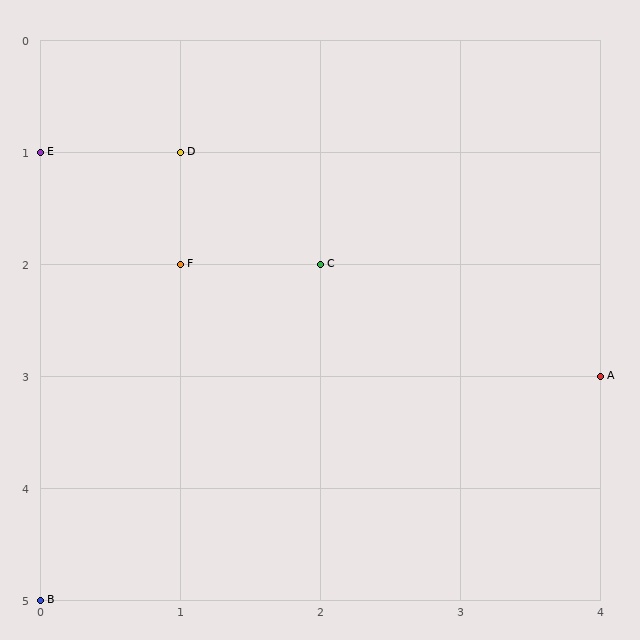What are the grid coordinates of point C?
Point C is at grid coordinates (2, 2).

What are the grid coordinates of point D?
Point D is at grid coordinates (1, 1).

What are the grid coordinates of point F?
Point F is at grid coordinates (1, 2).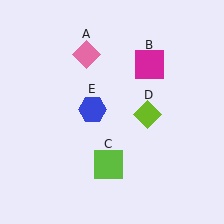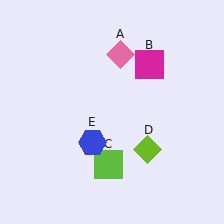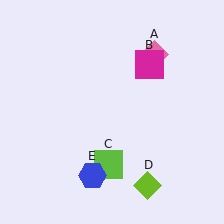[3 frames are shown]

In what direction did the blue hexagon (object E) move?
The blue hexagon (object E) moved down.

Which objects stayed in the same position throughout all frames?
Magenta square (object B) and lime square (object C) remained stationary.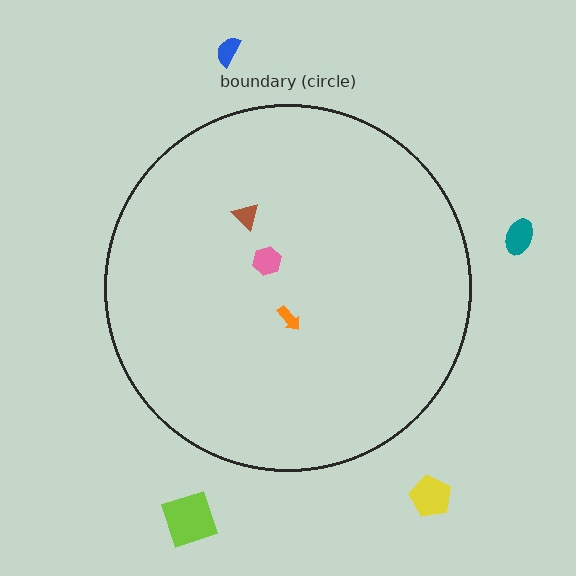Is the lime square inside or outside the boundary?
Outside.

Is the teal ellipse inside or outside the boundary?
Outside.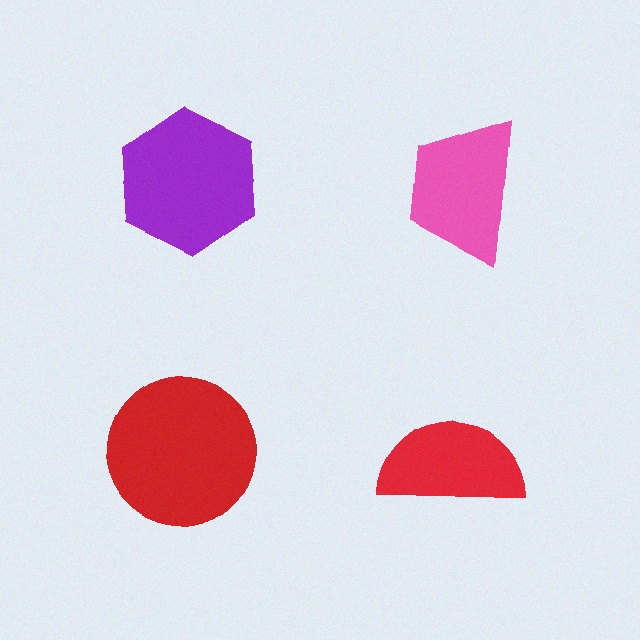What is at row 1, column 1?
A purple hexagon.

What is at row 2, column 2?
A red semicircle.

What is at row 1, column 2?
A pink trapezoid.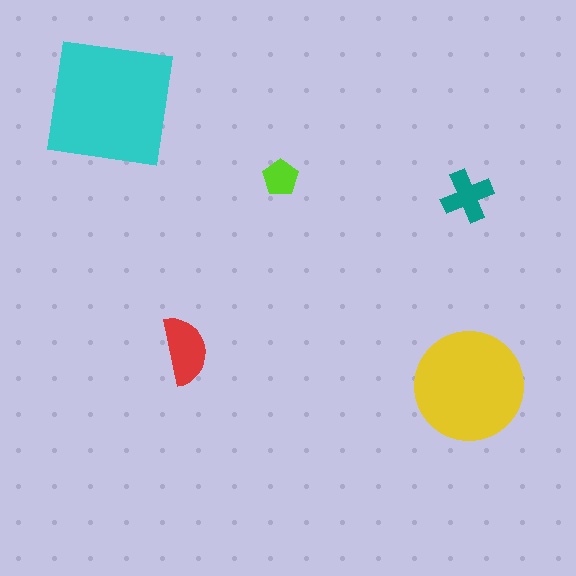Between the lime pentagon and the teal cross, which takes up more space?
The teal cross.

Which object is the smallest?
The lime pentagon.